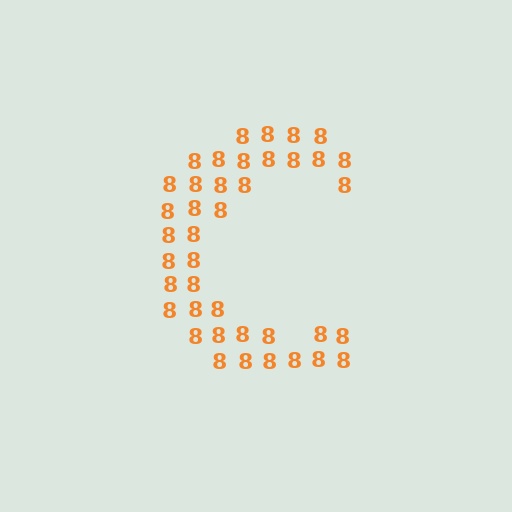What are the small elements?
The small elements are digit 8's.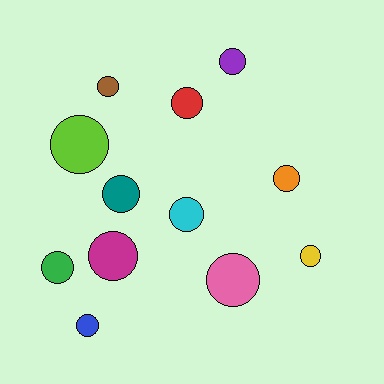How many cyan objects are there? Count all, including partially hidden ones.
There is 1 cyan object.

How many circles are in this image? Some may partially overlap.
There are 12 circles.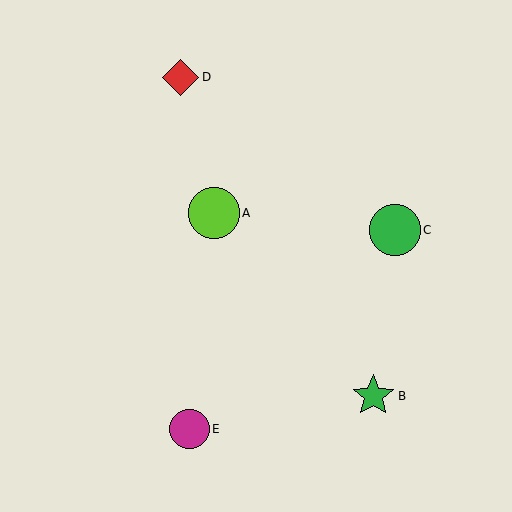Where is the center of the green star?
The center of the green star is at (373, 396).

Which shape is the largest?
The lime circle (labeled A) is the largest.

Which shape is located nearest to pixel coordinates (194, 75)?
The red diamond (labeled D) at (181, 77) is nearest to that location.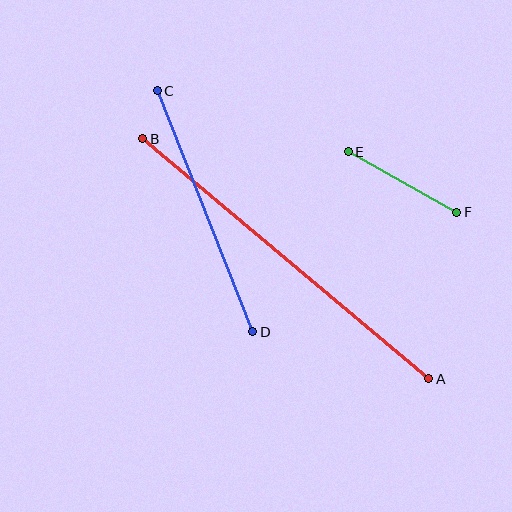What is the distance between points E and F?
The distance is approximately 124 pixels.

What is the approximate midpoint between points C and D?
The midpoint is at approximately (205, 211) pixels.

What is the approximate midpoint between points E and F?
The midpoint is at approximately (403, 182) pixels.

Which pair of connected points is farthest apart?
Points A and B are farthest apart.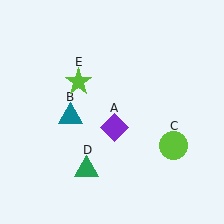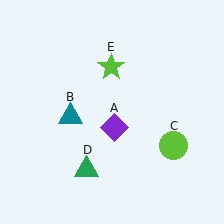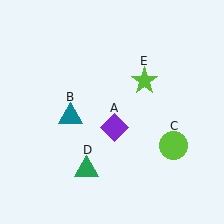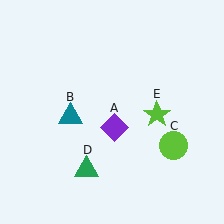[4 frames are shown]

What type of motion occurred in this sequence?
The lime star (object E) rotated clockwise around the center of the scene.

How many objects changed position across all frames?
1 object changed position: lime star (object E).